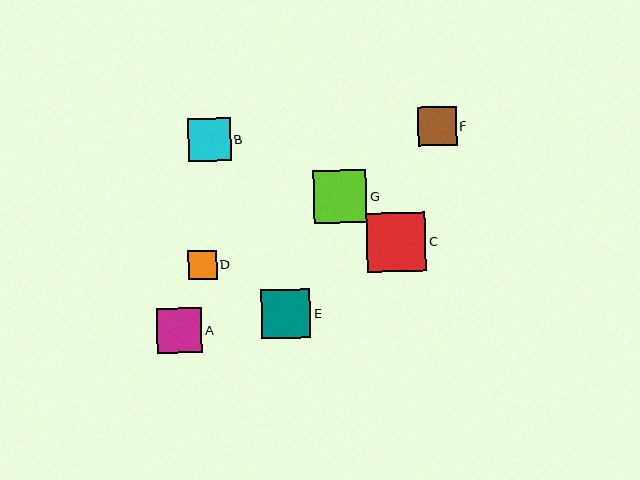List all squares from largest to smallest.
From largest to smallest: C, G, E, A, B, F, D.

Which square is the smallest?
Square D is the smallest with a size of approximately 29 pixels.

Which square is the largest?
Square C is the largest with a size of approximately 59 pixels.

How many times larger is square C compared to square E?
Square C is approximately 1.2 times the size of square E.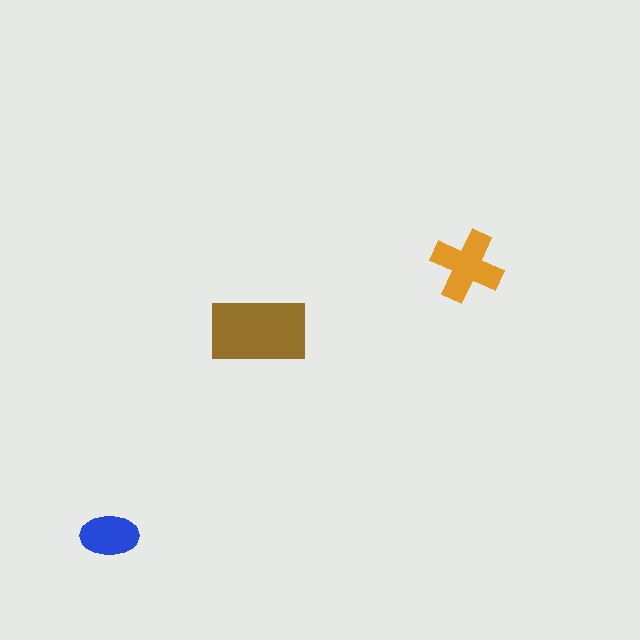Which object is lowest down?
The blue ellipse is bottommost.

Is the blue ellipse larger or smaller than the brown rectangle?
Smaller.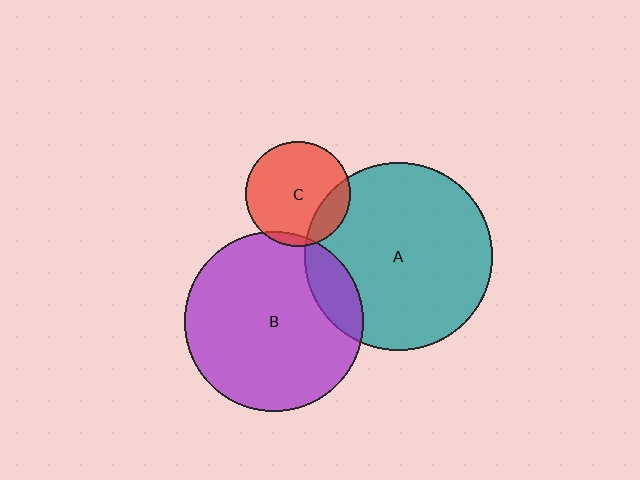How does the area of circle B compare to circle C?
Approximately 2.9 times.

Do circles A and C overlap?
Yes.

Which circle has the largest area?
Circle A (teal).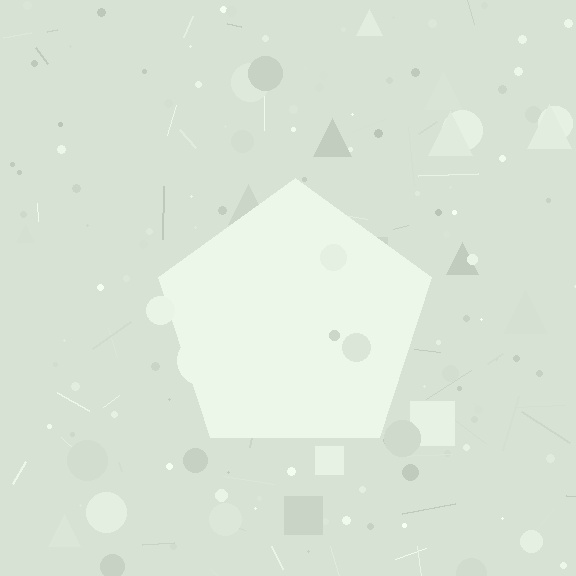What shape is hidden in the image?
A pentagon is hidden in the image.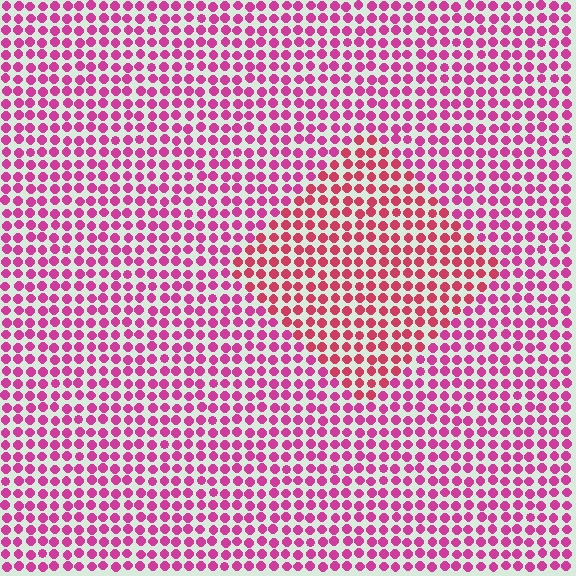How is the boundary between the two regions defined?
The boundary is defined purely by a slight shift in hue (about 24 degrees). Spacing, size, and orientation are identical on both sides.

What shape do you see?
I see a diamond.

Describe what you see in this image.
The image is filled with small magenta elements in a uniform arrangement. A diamond-shaped region is visible where the elements are tinted to a slightly different hue, forming a subtle color boundary.